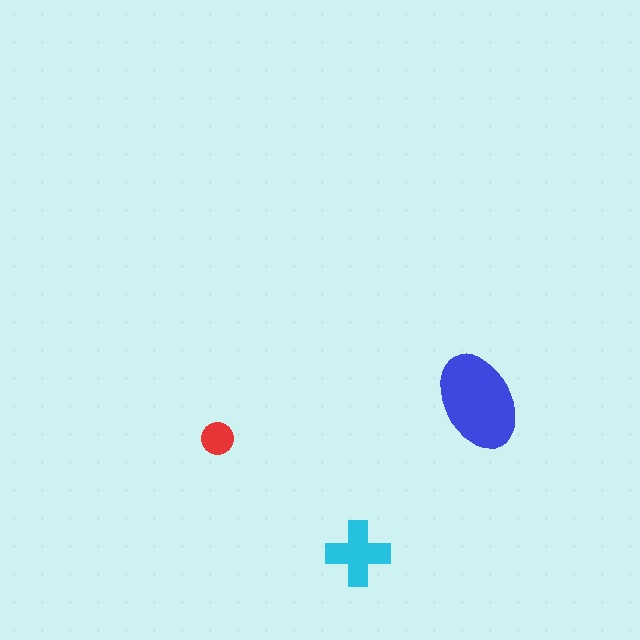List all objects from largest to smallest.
The blue ellipse, the cyan cross, the red circle.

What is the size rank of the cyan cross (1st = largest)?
2nd.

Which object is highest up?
The blue ellipse is topmost.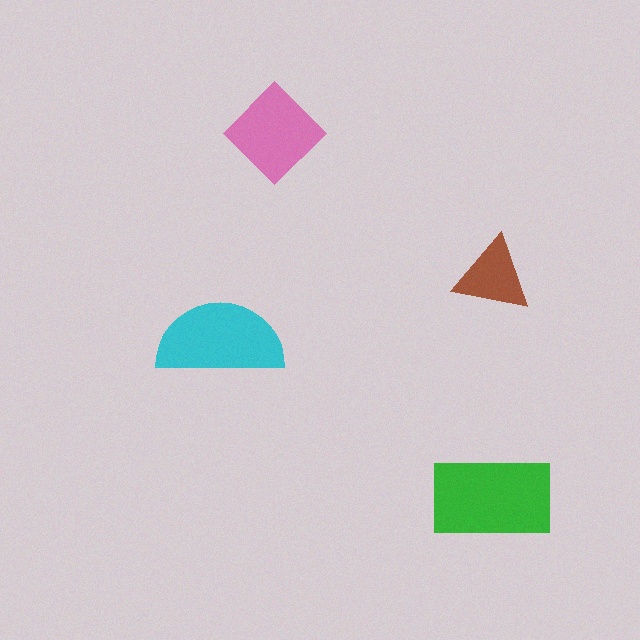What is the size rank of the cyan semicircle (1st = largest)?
2nd.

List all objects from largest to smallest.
The green rectangle, the cyan semicircle, the pink diamond, the brown triangle.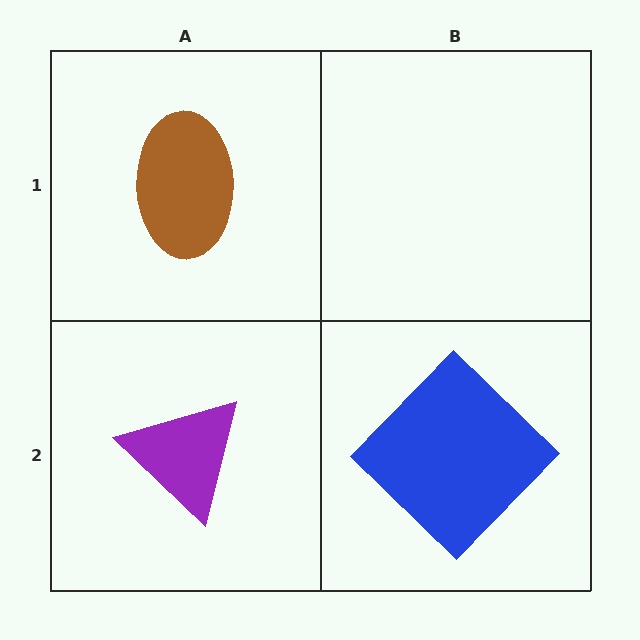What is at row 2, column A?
A purple triangle.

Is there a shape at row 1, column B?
No, that cell is empty.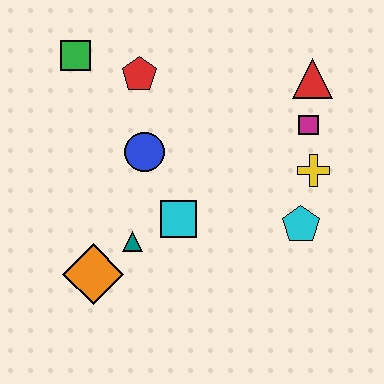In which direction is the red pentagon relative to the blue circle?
The red pentagon is above the blue circle.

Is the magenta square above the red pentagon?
No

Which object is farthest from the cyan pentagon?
The green square is farthest from the cyan pentagon.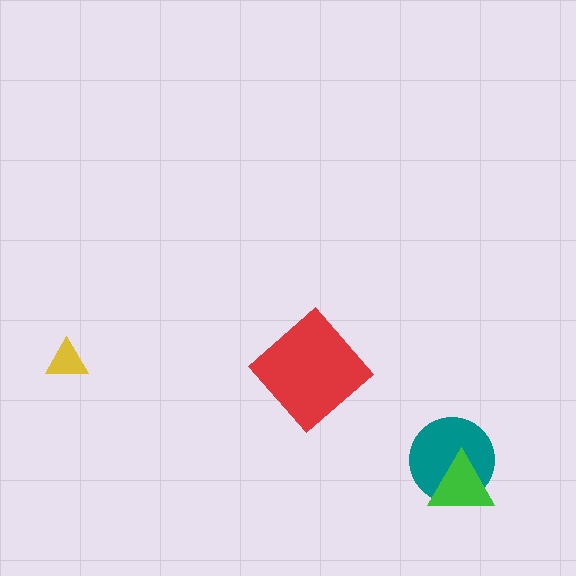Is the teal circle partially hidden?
Yes, it is partially covered by another shape.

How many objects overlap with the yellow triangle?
0 objects overlap with the yellow triangle.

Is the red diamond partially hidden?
No, no other shape covers it.